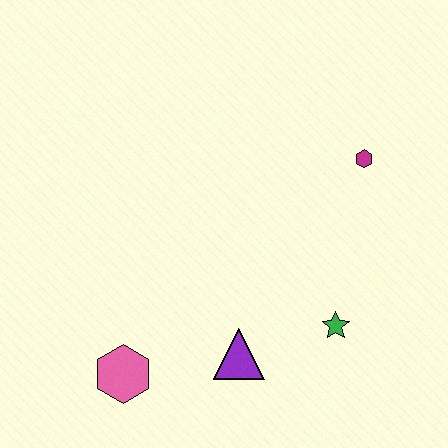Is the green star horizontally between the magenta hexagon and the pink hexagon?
Yes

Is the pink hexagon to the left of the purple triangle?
Yes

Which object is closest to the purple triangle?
The green star is closest to the purple triangle.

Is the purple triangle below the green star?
Yes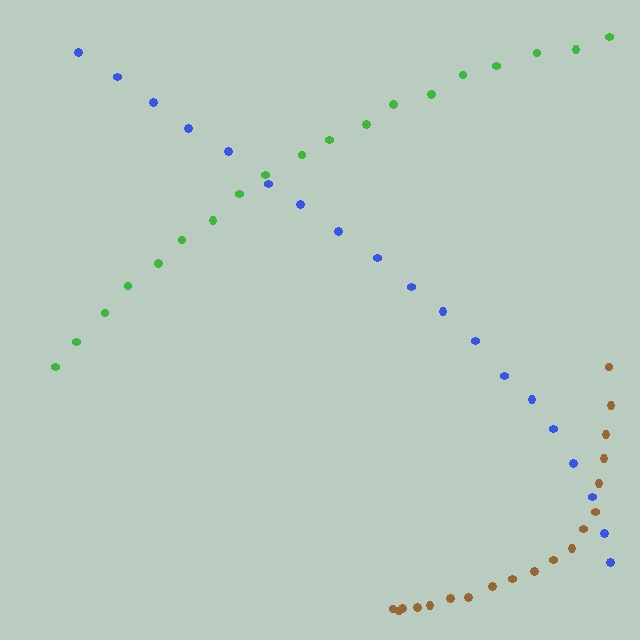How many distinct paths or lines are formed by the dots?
There are 3 distinct paths.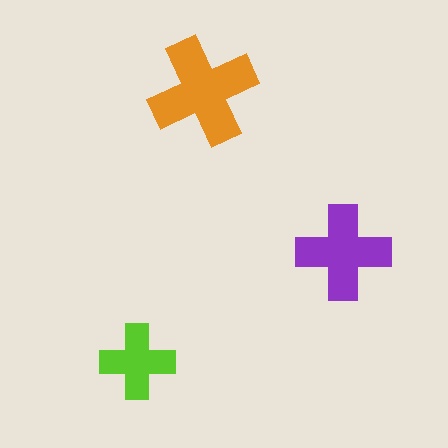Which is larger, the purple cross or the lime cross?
The purple one.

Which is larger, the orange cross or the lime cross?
The orange one.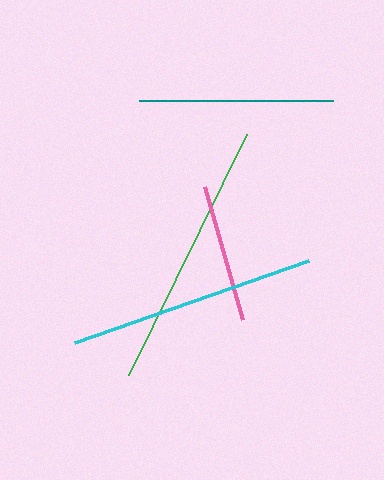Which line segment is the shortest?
The pink line is the shortest at approximately 138 pixels.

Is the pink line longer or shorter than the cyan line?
The cyan line is longer than the pink line.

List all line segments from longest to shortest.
From longest to shortest: green, cyan, teal, pink.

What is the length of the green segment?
The green segment is approximately 268 pixels long.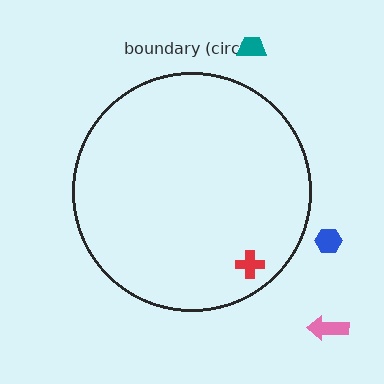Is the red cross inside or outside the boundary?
Inside.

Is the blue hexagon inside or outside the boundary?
Outside.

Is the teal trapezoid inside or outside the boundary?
Outside.